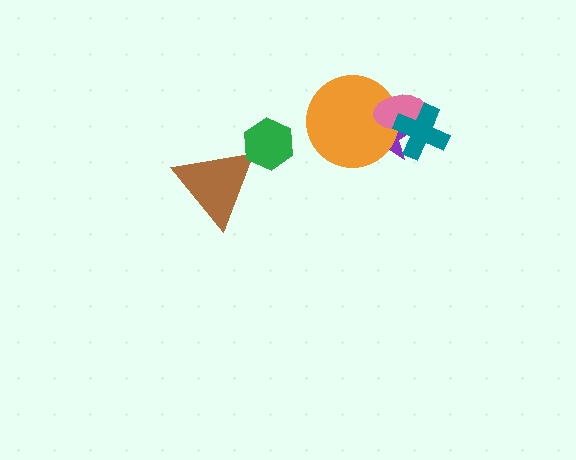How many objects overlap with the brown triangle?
1 object overlaps with the brown triangle.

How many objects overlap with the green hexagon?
1 object overlaps with the green hexagon.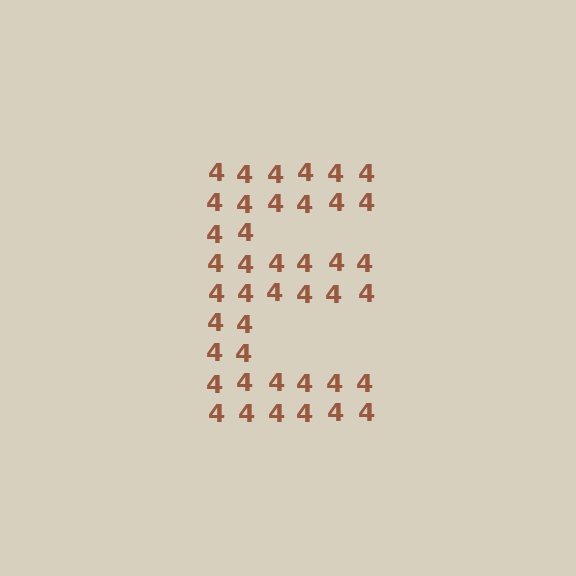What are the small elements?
The small elements are digit 4's.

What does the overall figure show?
The overall figure shows the letter E.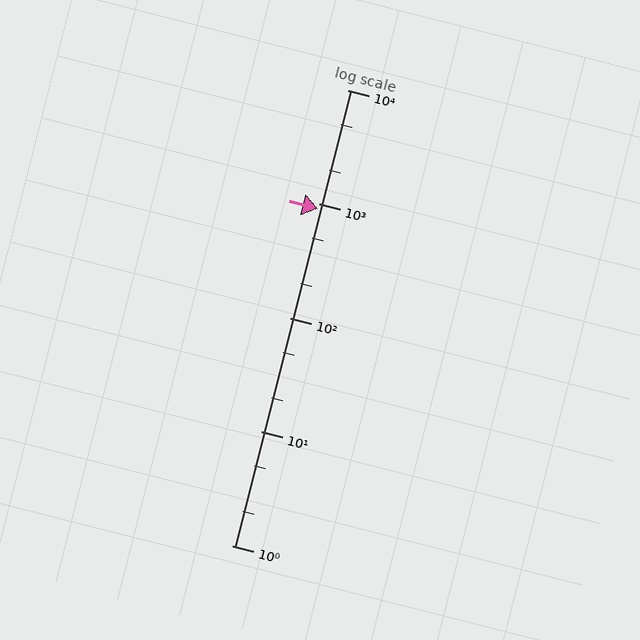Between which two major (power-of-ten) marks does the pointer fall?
The pointer is between 100 and 1000.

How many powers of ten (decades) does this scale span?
The scale spans 4 decades, from 1 to 10000.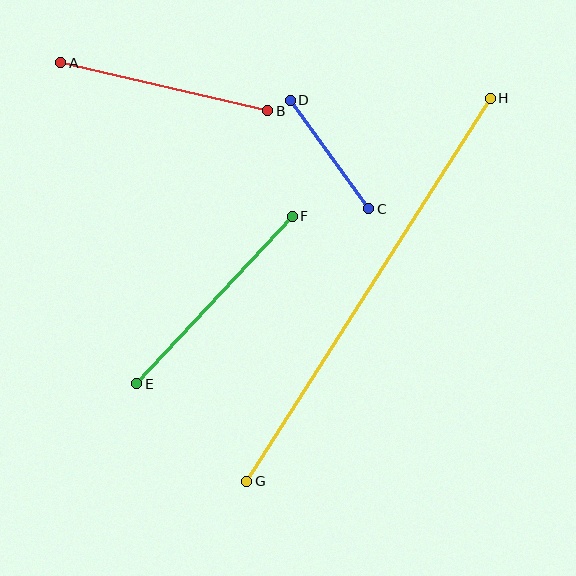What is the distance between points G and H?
The distance is approximately 454 pixels.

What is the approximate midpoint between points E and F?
The midpoint is at approximately (215, 300) pixels.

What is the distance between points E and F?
The distance is approximately 228 pixels.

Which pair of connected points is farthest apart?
Points G and H are farthest apart.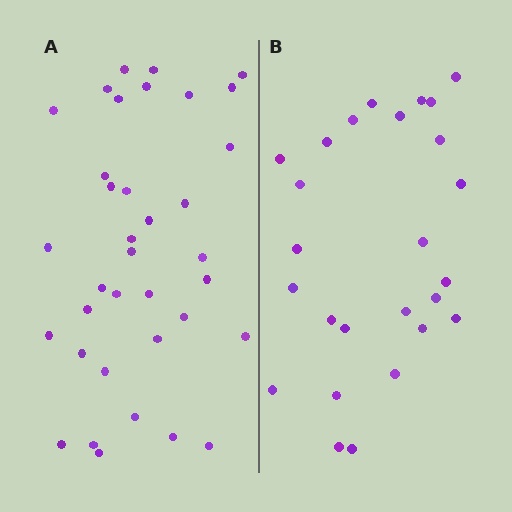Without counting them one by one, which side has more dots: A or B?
Region A (the left region) has more dots.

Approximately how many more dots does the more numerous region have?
Region A has roughly 10 or so more dots than region B.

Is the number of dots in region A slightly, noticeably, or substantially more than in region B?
Region A has noticeably more, but not dramatically so. The ratio is roughly 1.4 to 1.